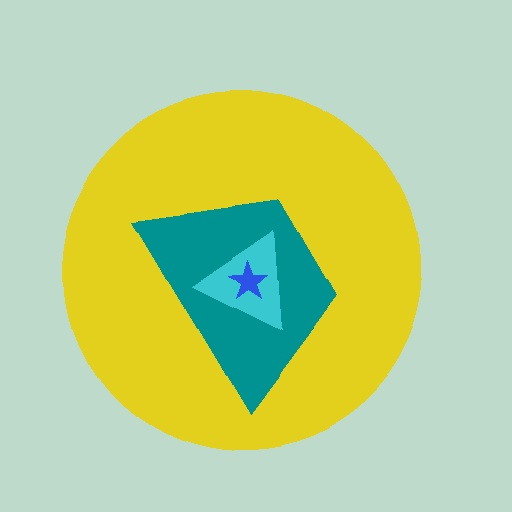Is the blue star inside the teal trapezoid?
Yes.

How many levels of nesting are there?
4.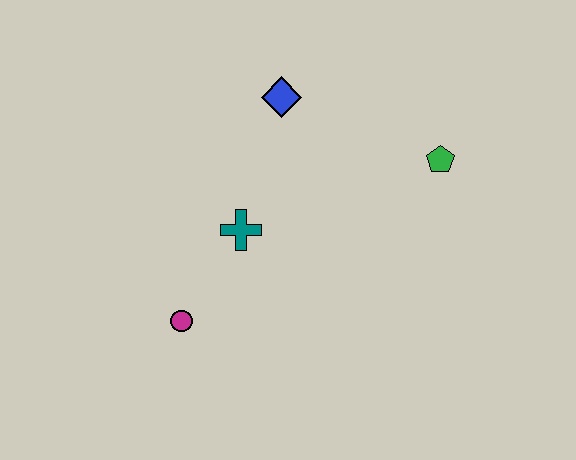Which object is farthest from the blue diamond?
The magenta circle is farthest from the blue diamond.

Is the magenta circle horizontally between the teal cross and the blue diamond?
No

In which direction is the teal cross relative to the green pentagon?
The teal cross is to the left of the green pentagon.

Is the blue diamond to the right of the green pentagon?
No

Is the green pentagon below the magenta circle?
No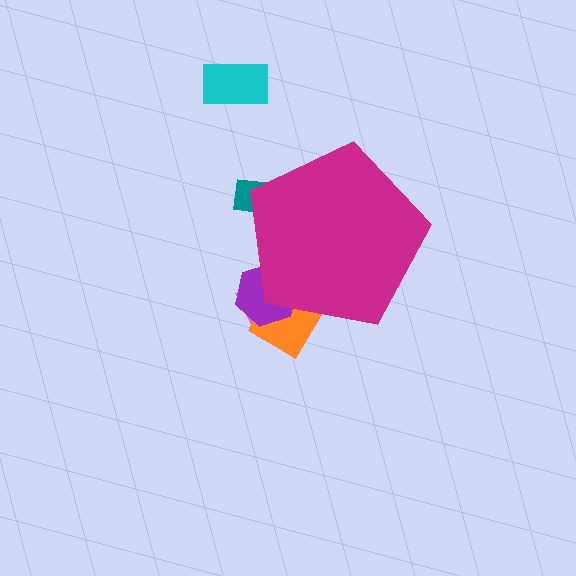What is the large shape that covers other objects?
A magenta pentagon.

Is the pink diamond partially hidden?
Yes, the pink diamond is partially hidden behind the magenta pentagon.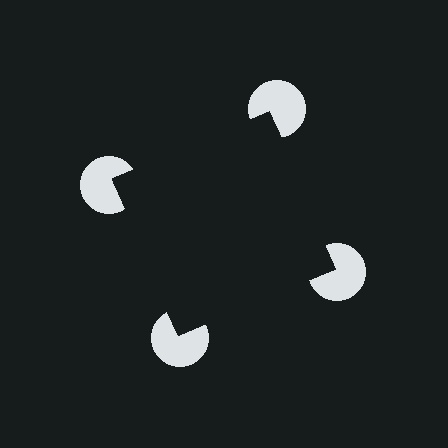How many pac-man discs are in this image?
There are 4 — one at each vertex of the illusory square.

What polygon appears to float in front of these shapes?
An illusory square — its edges are inferred from the aligned wedge cuts in the pac-man discs, not physically drawn.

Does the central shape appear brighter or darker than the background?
It typically appears slightly darker than the background, even though no actual brightness change is drawn.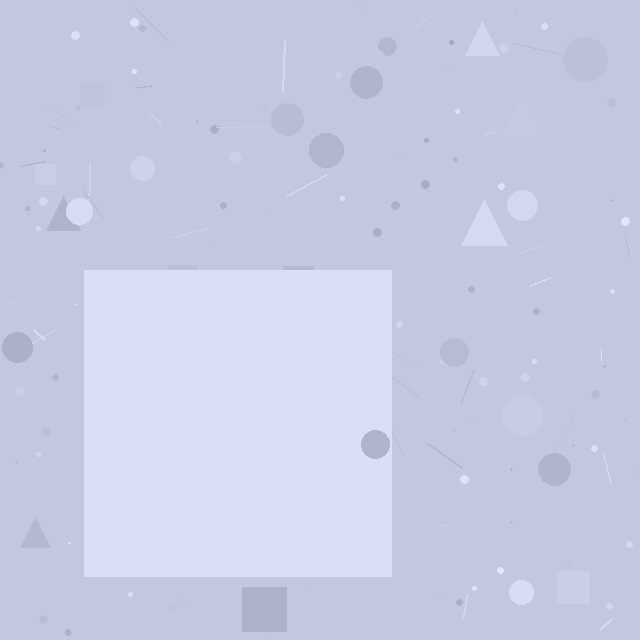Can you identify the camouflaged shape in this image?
The camouflaged shape is a square.